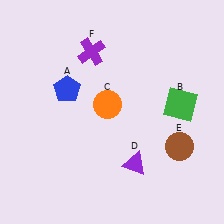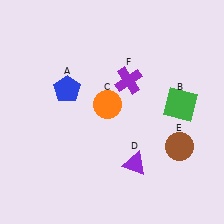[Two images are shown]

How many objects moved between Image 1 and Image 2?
1 object moved between the two images.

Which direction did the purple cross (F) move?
The purple cross (F) moved right.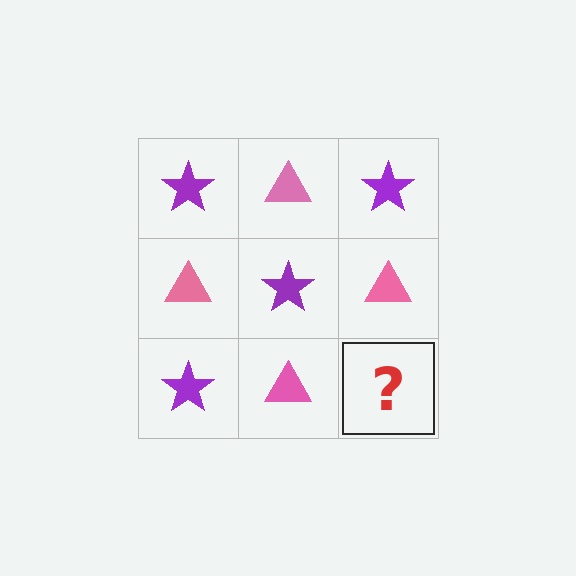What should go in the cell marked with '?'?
The missing cell should contain a purple star.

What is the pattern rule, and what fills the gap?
The rule is that it alternates purple star and pink triangle in a checkerboard pattern. The gap should be filled with a purple star.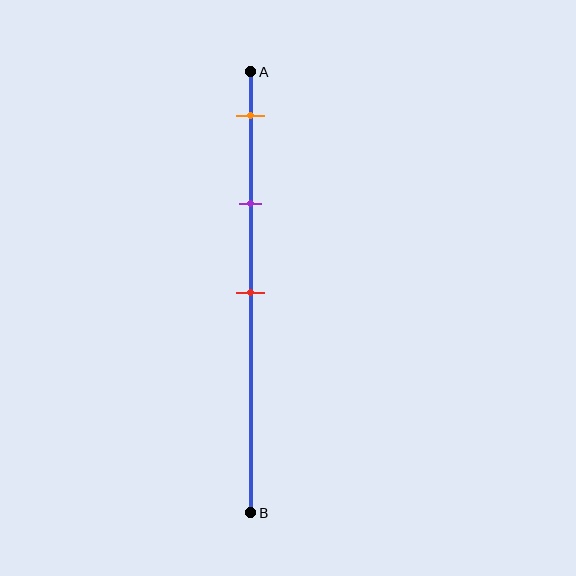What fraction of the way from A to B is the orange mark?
The orange mark is approximately 10% (0.1) of the way from A to B.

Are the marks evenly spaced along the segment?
Yes, the marks are approximately evenly spaced.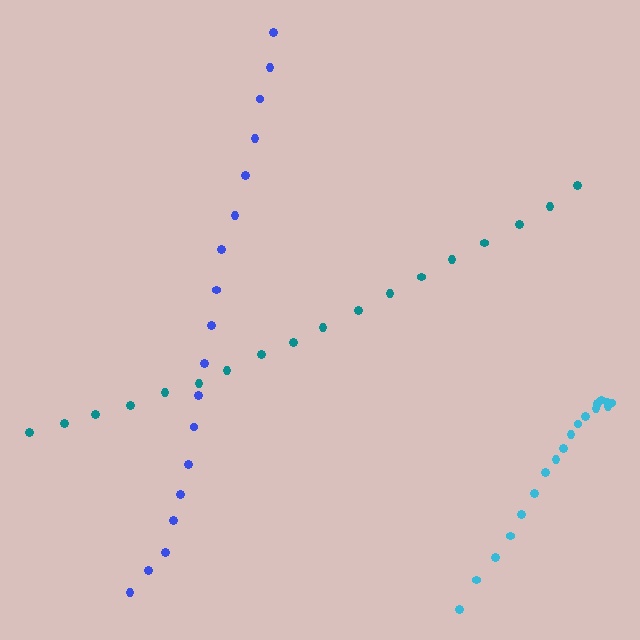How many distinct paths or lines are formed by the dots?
There are 3 distinct paths.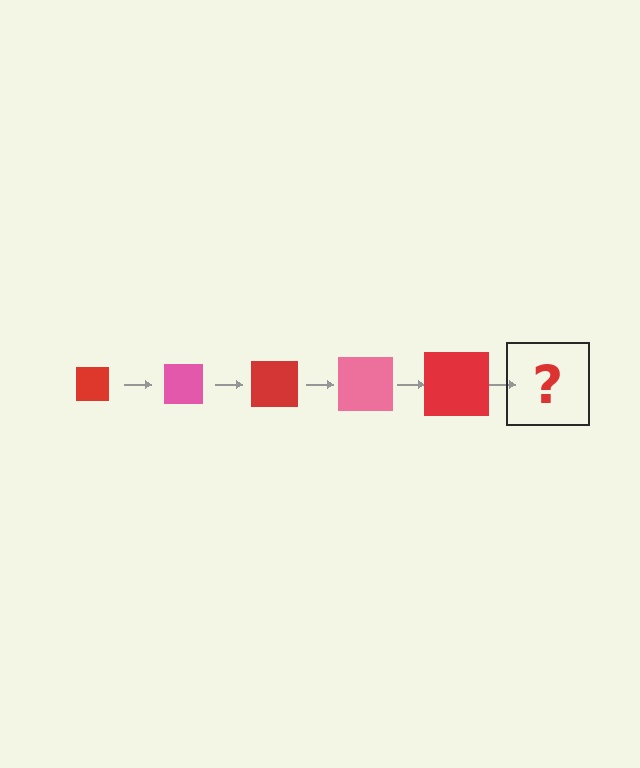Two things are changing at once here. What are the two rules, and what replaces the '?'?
The two rules are that the square grows larger each step and the color cycles through red and pink. The '?' should be a pink square, larger than the previous one.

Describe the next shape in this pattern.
It should be a pink square, larger than the previous one.